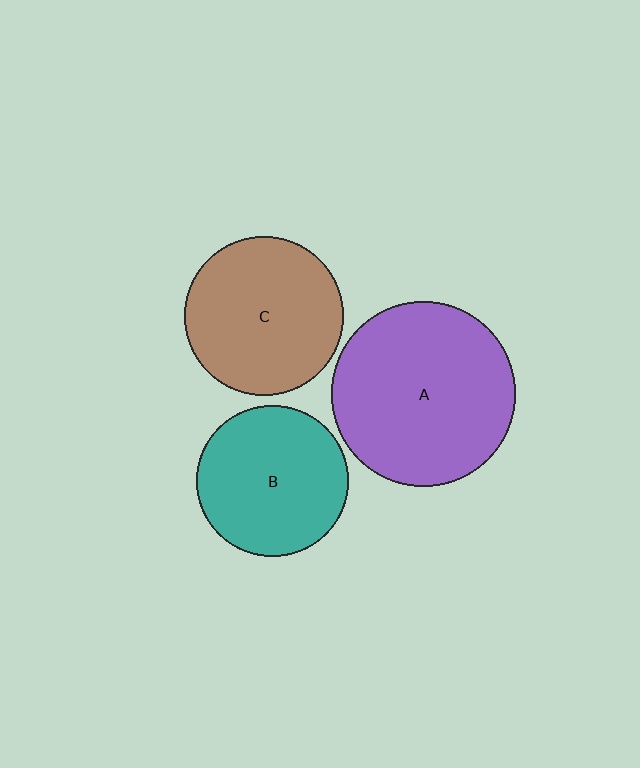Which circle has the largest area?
Circle A (purple).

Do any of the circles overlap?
No, none of the circles overlap.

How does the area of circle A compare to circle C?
Approximately 1.4 times.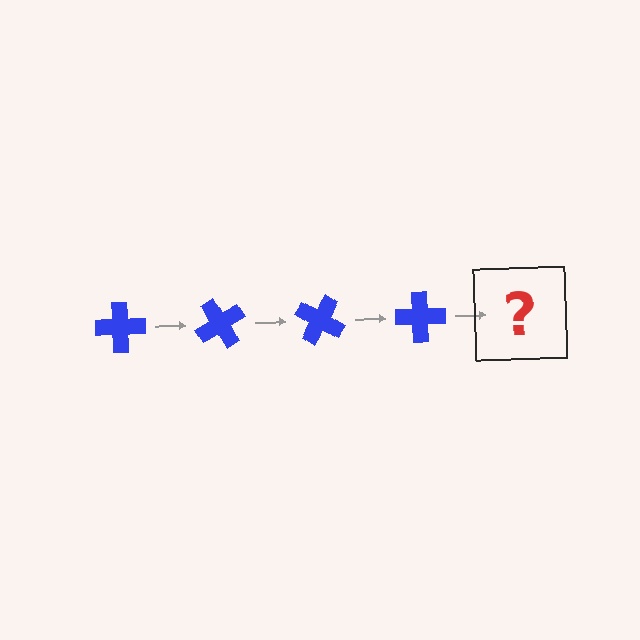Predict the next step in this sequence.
The next step is a blue cross rotated 240 degrees.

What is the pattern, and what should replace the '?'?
The pattern is that the cross rotates 60 degrees each step. The '?' should be a blue cross rotated 240 degrees.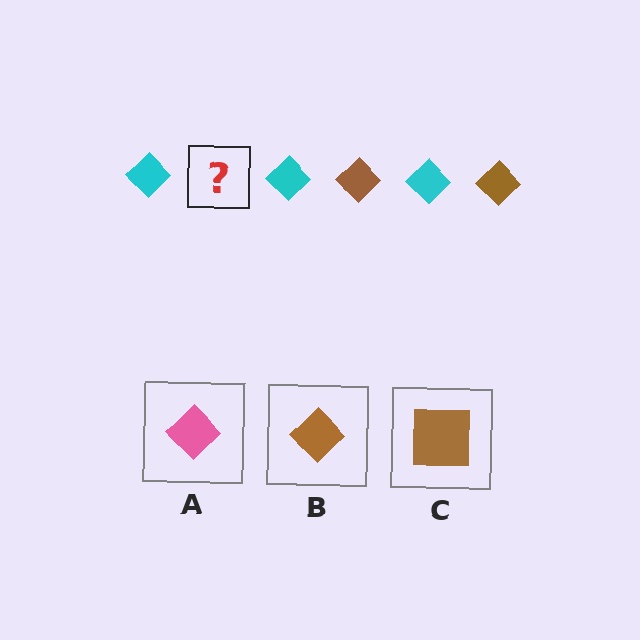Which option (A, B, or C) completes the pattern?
B.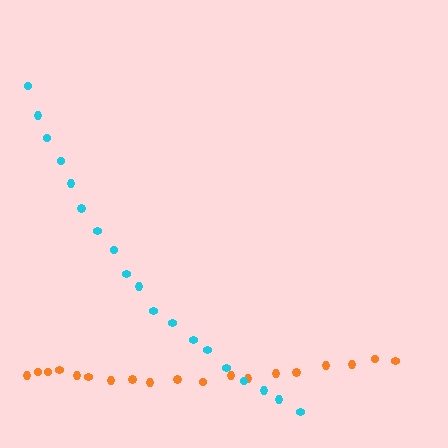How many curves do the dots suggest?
There are 2 distinct paths.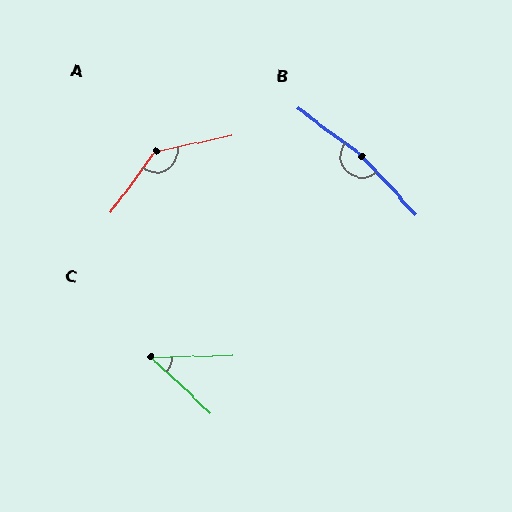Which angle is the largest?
B, at approximately 170 degrees.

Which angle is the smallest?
C, at approximately 44 degrees.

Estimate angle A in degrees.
Approximately 138 degrees.